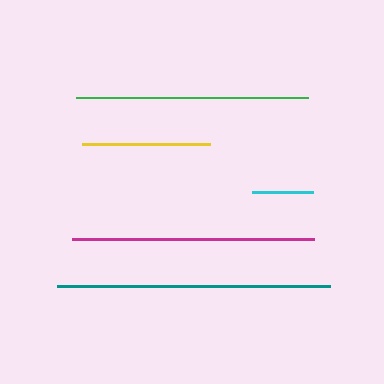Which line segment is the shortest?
The cyan line is the shortest at approximately 61 pixels.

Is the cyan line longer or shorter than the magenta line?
The magenta line is longer than the cyan line.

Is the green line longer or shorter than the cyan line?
The green line is longer than the cyan line.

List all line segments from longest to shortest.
From longest to shortest: teal, magenta, green, yellow, cyan.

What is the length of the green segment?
The green segment is approximately 232 pixels long.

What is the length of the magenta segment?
The magenta segment is approximately 242 pixels long.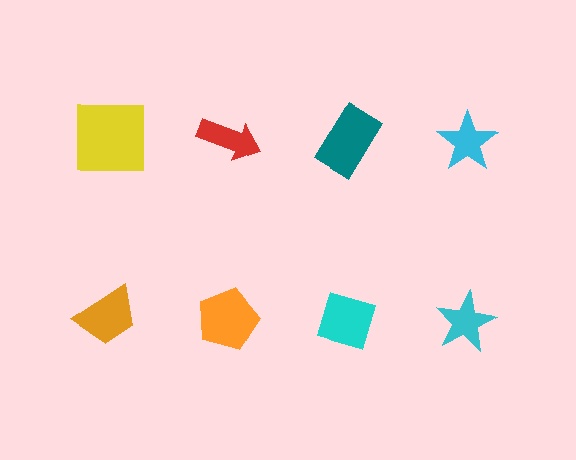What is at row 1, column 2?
A red arrow.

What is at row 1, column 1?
A yellow square.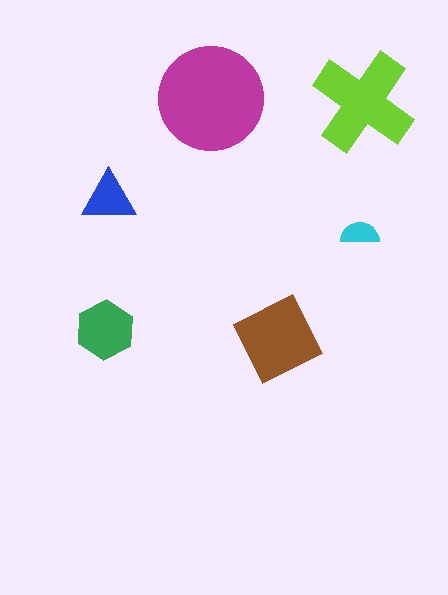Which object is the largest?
The magenta circle.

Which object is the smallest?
The cyan semicircle.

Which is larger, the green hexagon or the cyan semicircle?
The green hexagon.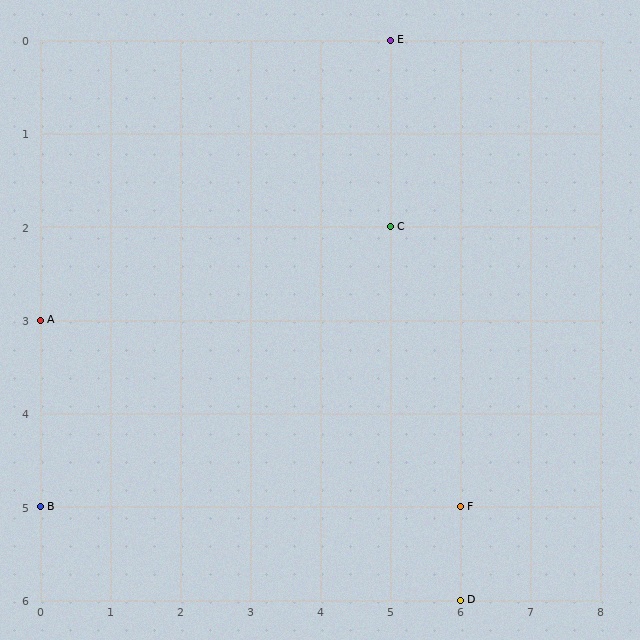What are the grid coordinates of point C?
Point C is at grid coordinates (5, 2).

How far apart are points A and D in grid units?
Points A and D are 6 columns and 3 rows apart (about 6.7 grid units diagonally).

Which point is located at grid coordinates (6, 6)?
Point D is at (6, 6).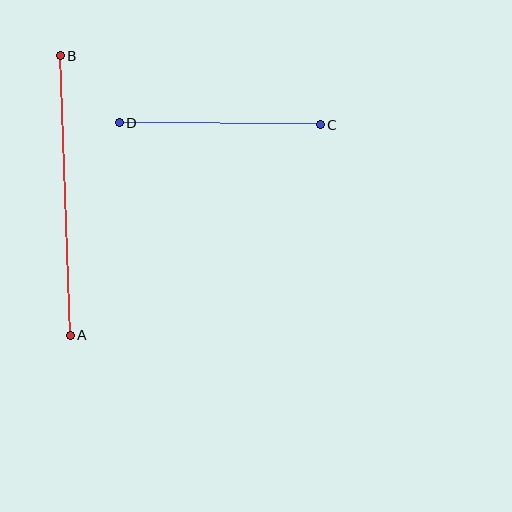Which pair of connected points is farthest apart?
Points A and B are farthest apart.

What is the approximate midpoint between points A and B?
The midpoint is at approximately (65, 196) pixels.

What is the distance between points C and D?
The distance is approximately 201 pixels.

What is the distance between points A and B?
The distance is approximately 280 pixels.